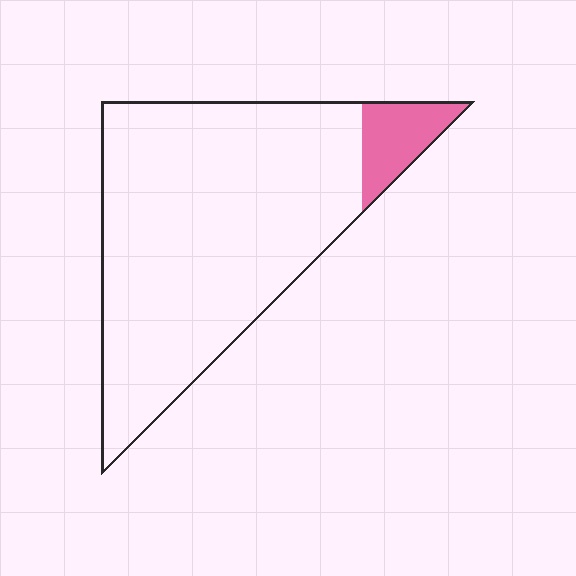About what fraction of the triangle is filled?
About one tenth (1/10).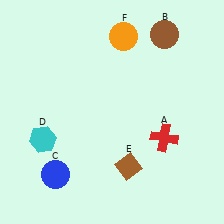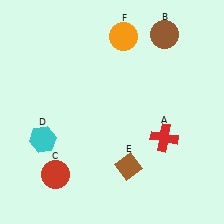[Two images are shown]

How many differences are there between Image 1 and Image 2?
There is 1 difference between the two images.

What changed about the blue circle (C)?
In Image 1, C is blue. In Image 2, it changed to red.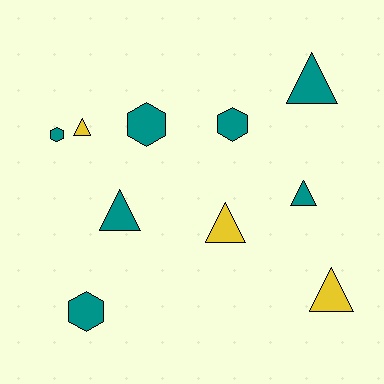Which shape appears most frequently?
Triangle, with 6 objects.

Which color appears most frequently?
Teal, with 7 objects.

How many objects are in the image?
There are 10 objects.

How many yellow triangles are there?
There are 3 yellow triangles.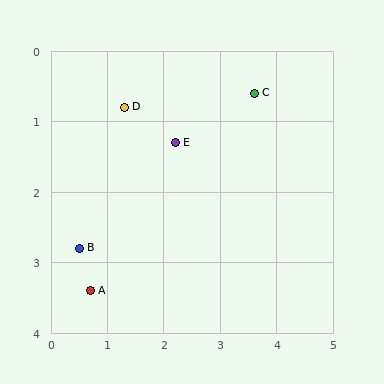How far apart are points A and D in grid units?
Points A and D are about 2.7 grid units apart.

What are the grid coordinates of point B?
Point B is at approximately (0.5, 2.8).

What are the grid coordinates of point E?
Point E is at approximately (2.2, 1.3).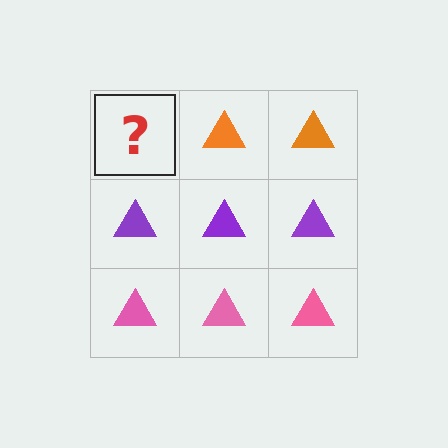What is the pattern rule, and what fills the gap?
The rule is that each row has a consistent color. The gap should be filled with an orange triangle.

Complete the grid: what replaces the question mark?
The question mark should be replaced with an orange triangle.